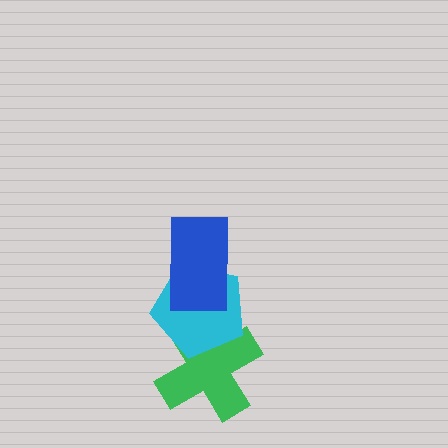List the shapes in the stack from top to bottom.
From top to bottom: the blue rectangle, the cyan pentagon, the green cross.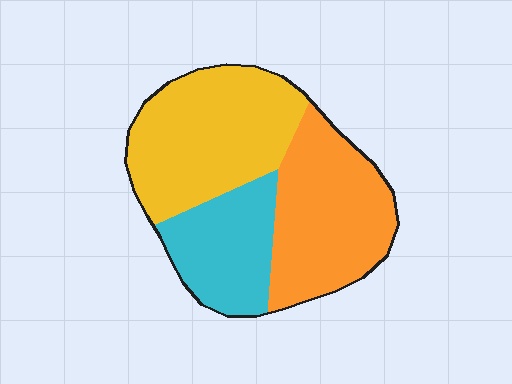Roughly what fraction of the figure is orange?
Orange takes up about three eighths (3/8) of the figure.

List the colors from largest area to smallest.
From largest to smallest: yellow, orange, cyan.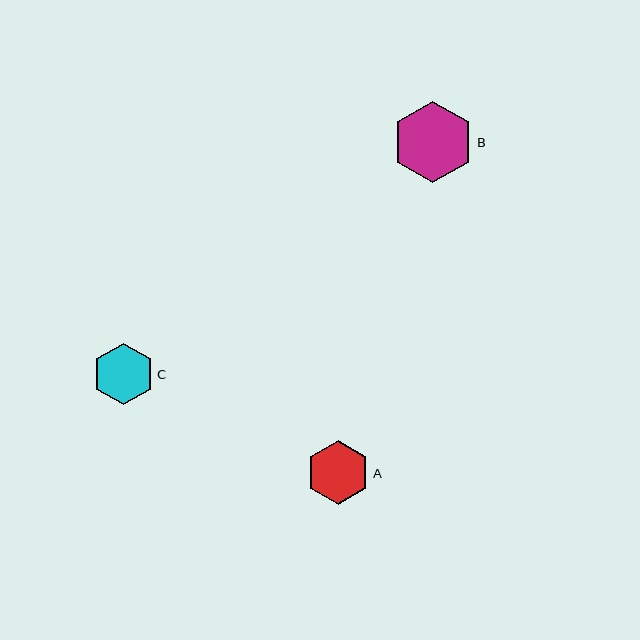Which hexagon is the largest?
Hexagon B is the largest with a size of approximately 81 pixels.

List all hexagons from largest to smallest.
From largest to smallest: B, A, C.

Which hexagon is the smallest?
Hexagon C is the smallest with a size of approximately 61 pixels.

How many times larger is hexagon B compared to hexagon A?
Hexagon B is approximately 1.3 times the size of hexagon A.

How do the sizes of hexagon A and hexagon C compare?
Hexagon A and hexagon C are approximately the same size.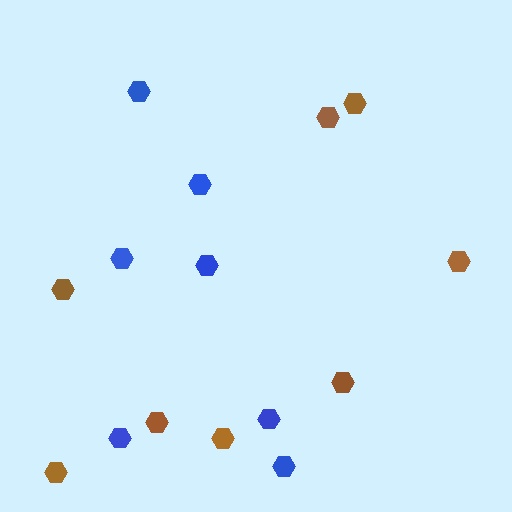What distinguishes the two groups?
There are 2 groups: one group of blue hexagons (7) and one group of brown hexagons (8).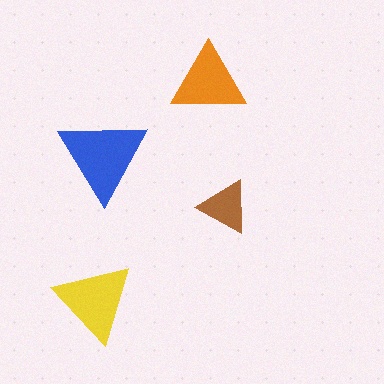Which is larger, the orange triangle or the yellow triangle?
The yellow one.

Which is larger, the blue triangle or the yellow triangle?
The blue one.